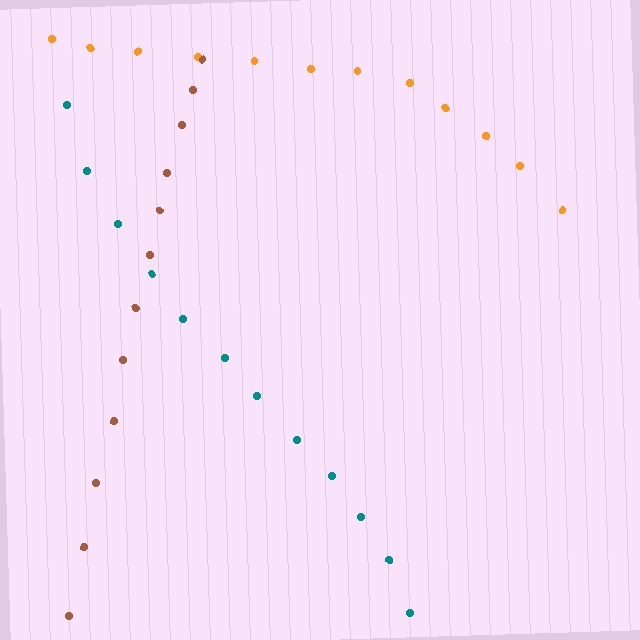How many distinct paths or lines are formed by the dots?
There are 3 distinct paths.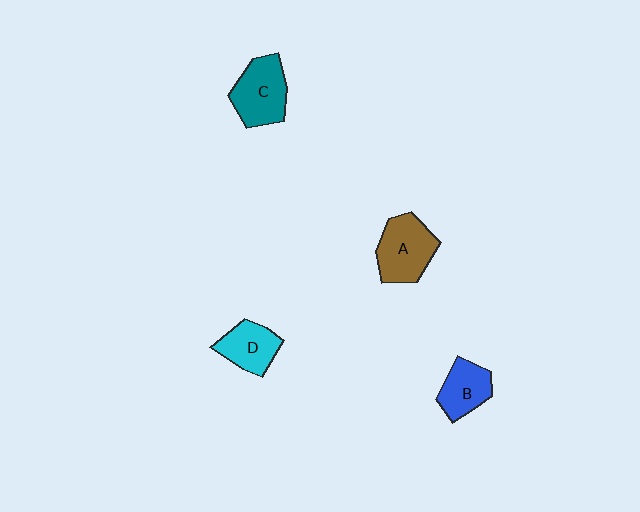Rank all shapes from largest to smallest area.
From largest to smallest: A (brown), C (teal), D (cyan), B (blue).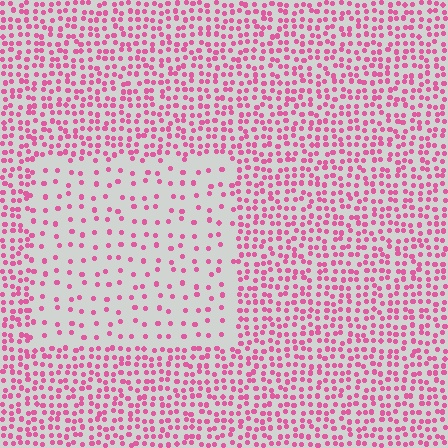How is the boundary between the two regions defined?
The boundary is defined by a change in element density (approximately 2.6x ratio). All elements are the same color, size, and shape.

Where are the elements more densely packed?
The elements are more densely packed outside the rectangle boundary.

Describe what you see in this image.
The image contains small pink elements arranged at two different densities. A rectangle-shaped region is visible where the elements are less densely packed than the surrounding area.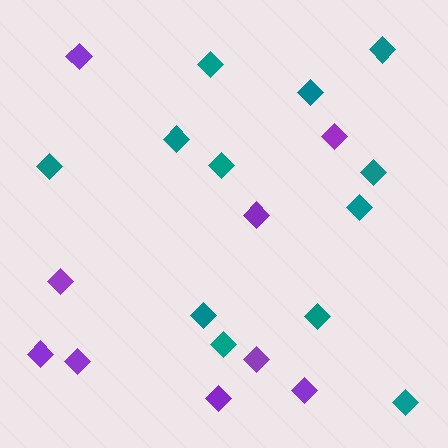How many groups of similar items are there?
There are 2 groups: one group of teal diamonds (12) and one group of purple diamonds (9).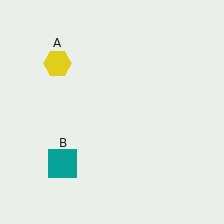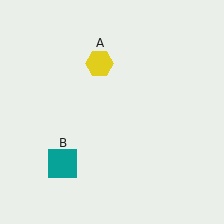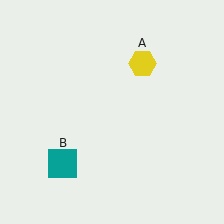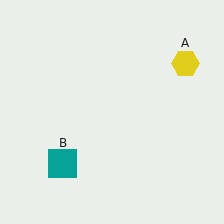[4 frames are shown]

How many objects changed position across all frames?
1 object changed position: yellow hexagon (object A).